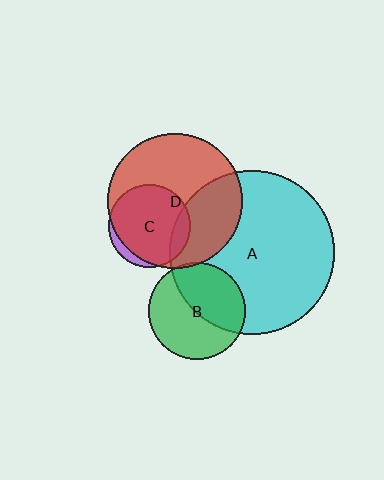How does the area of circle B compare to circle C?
Approximately 1.4 times.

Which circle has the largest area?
Circle A (cyan).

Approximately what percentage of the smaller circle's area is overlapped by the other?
Approximately 5%.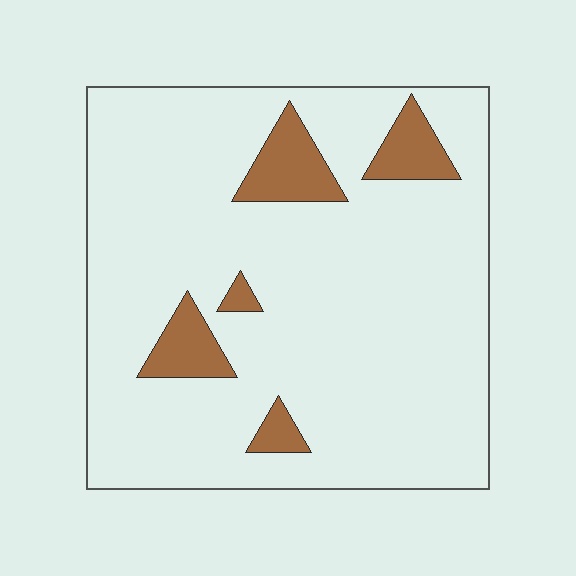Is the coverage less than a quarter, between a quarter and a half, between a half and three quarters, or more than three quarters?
Less than a quarter.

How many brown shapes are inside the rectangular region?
5.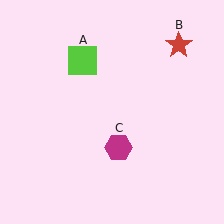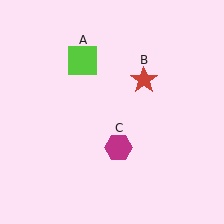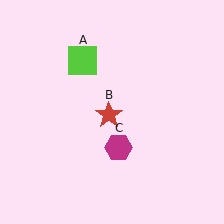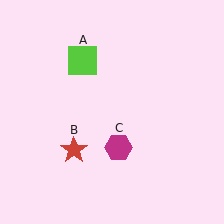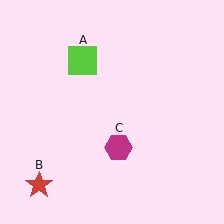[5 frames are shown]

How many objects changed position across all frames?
1 object changed position: red star (object B).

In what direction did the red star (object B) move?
The red star (object B) moved down and to the left.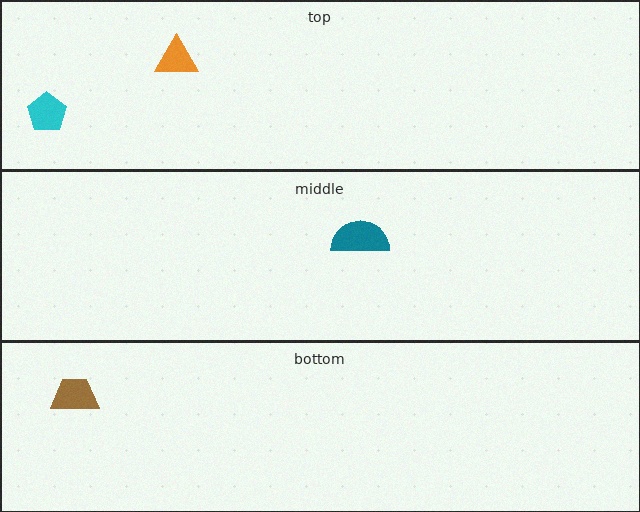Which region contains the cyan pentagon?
The top region.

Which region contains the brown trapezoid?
The bottom region.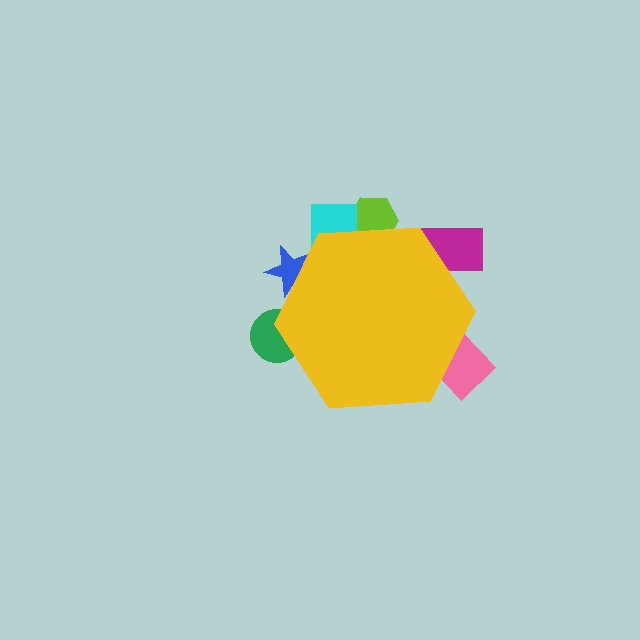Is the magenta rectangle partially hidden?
Yes, the magenta rectangle is partially hidden behind the yellow hexagon.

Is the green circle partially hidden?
Yes, the green circle is partially hidden behind the yellow hexagon.